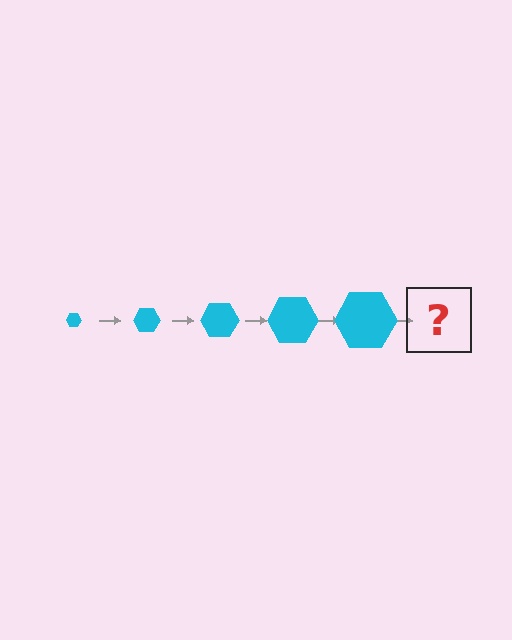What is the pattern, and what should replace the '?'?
The pattern is that the hexagon gets progressively larger each step. The '?' should be a cyan hexagon, larger than the previous one.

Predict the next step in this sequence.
The next step is a cyan hexagon, larger than the previous one.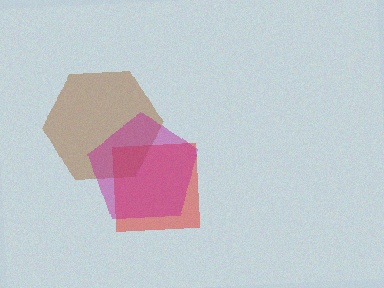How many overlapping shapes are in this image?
There are 3 overlapping shapes in the image.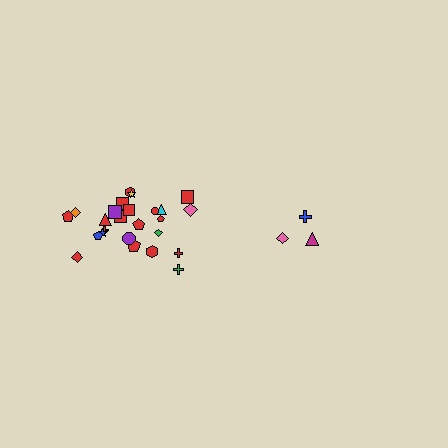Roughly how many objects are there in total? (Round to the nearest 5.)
Roughly 30 objects in total.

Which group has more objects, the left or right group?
The left group.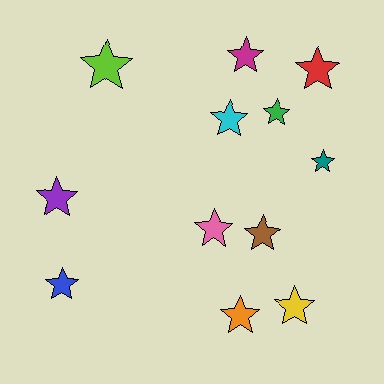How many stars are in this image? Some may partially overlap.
There are 12 stars.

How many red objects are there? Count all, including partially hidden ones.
There is 1 red object.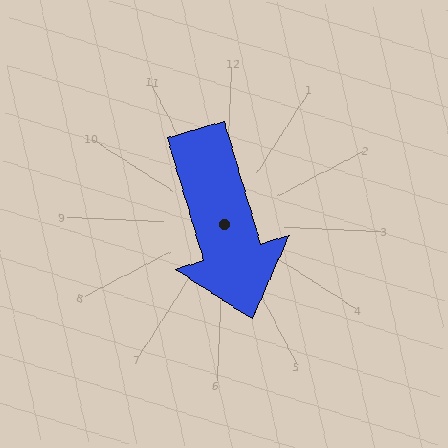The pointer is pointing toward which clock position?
Roughly 5 o'clock.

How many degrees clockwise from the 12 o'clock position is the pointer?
Approximately 161 degrees.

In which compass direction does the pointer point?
South.